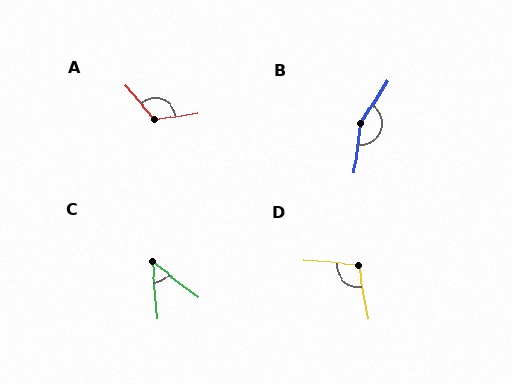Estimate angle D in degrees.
Approximately 105 degrees.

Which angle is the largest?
B, at approximately 155 degrees.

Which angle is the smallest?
C, at approximately 47 degrees.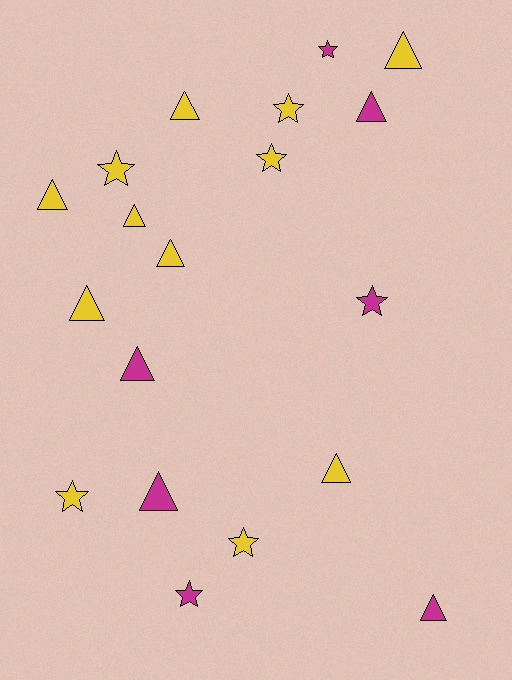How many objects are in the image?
There are 19 objects.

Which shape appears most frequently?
Triangle, with 11 objects.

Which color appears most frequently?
Yellow, with 12 objects.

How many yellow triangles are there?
There are 7 yellow triangles.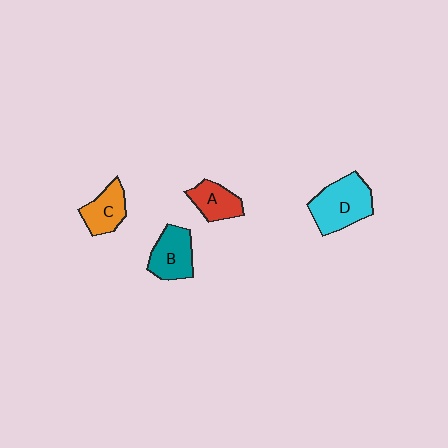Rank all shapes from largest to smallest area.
From largest to smallest: D (cyan), B (teal), C (orange), A (red).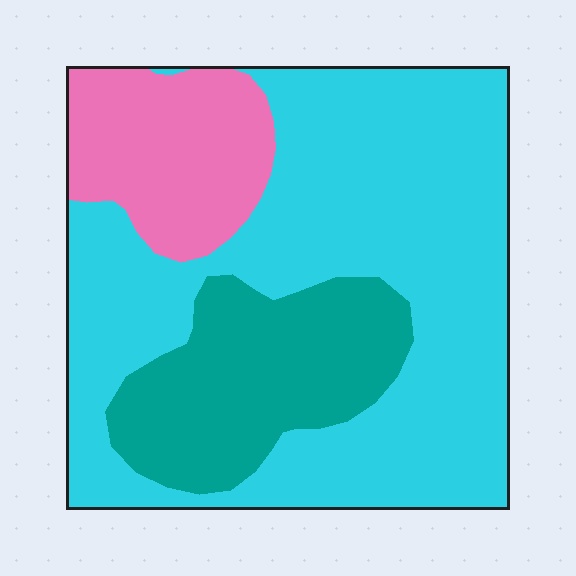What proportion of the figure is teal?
Teal covers around 20% of the figure.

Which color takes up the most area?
Cyan, at roughly 60%.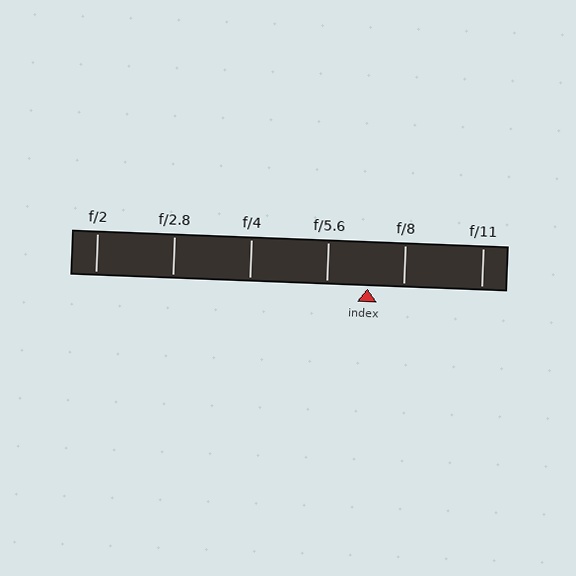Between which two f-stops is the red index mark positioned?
The index mark is between f/5.6 and f/8.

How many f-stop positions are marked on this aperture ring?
There are 6 f-stop positions marked.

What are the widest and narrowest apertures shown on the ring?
The widest aperture shown is f/2 and the narrowest is f/11.